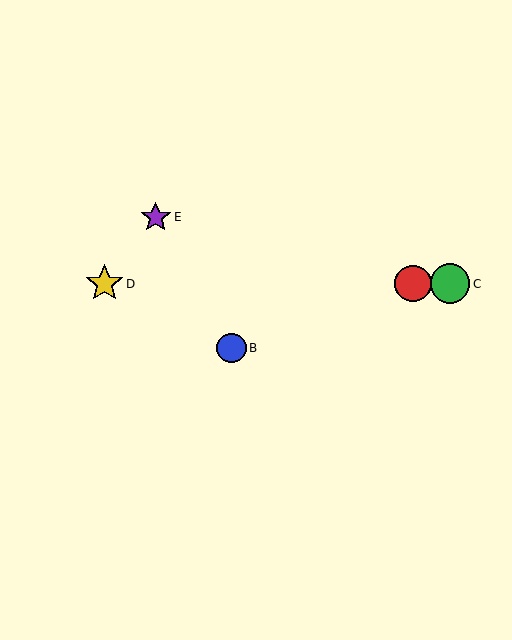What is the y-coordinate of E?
Object E is at y≈217.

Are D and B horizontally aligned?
No, D is at y≈284 and B is at y≈348.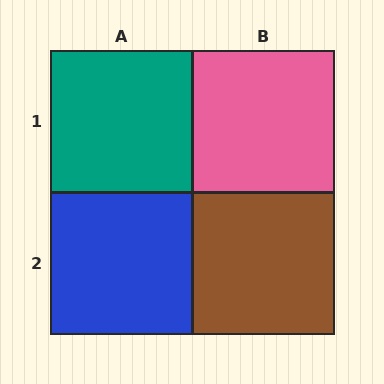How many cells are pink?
1 cell is pink.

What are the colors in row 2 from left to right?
Blue, brown.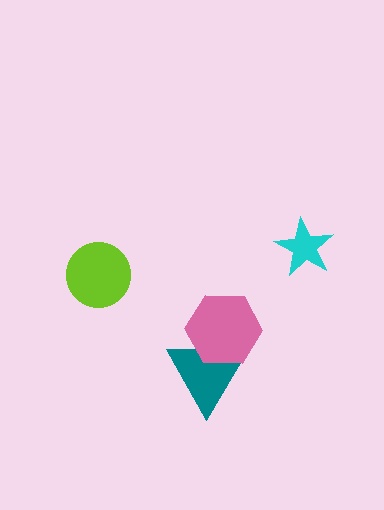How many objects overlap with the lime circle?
0 objects overlap with the lime circle.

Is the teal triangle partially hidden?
Yes, it is partially covered by another shape.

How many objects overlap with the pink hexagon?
1 object overlaps with the pink hexagon.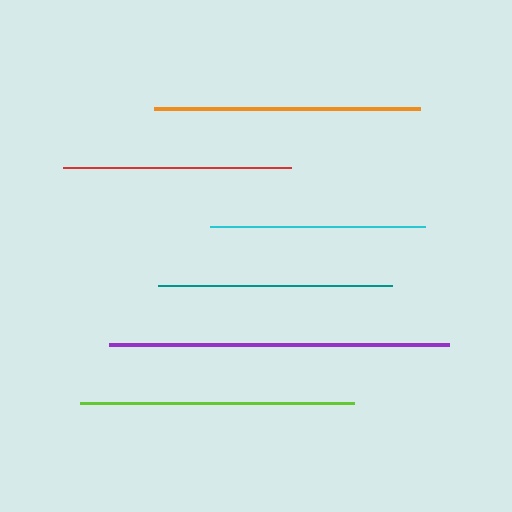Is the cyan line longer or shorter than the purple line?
The purple line is longer than the cyan line.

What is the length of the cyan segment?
The cyan segment is approximately 215 pixels long.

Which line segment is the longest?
The purple line is the longest at approximately 341 pixels.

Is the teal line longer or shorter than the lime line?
The lime line is longer than the teal line.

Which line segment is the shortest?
The cyan line is the shortest at approximately 215 pixels.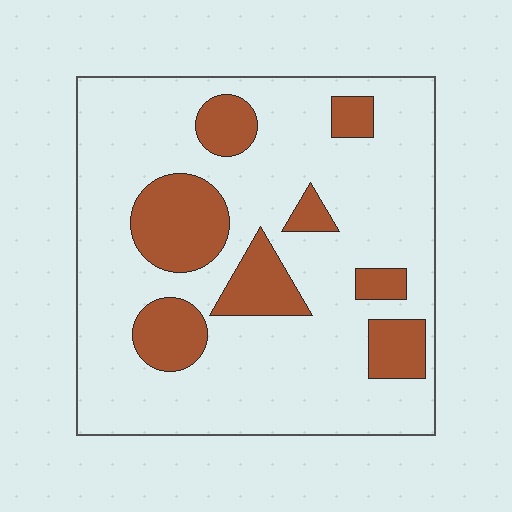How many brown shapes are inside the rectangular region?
8.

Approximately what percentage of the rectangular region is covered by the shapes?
Approximately 20%.